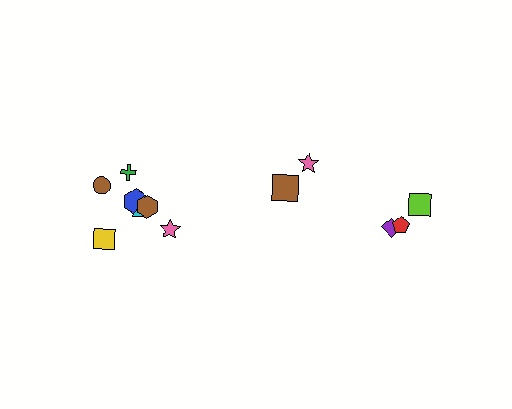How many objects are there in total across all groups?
There are 12 objects.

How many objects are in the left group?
There are 7 objects.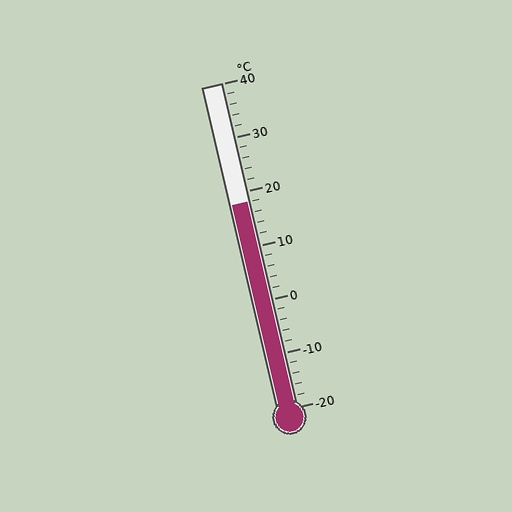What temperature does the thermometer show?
The thermometer shows approximately 18°C.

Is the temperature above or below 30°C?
The temperature is below 30°C.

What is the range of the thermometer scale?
The thermometer scale ranges from -20°C to 40°C.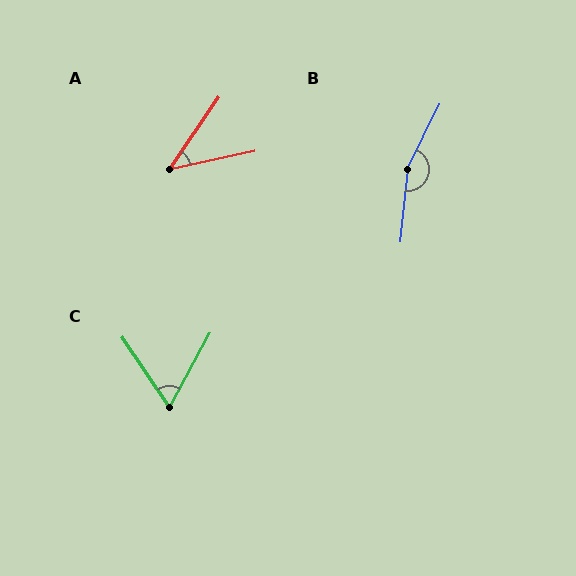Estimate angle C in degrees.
Approximately 62 degrees.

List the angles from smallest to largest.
A (44°), C (62°), B (160°).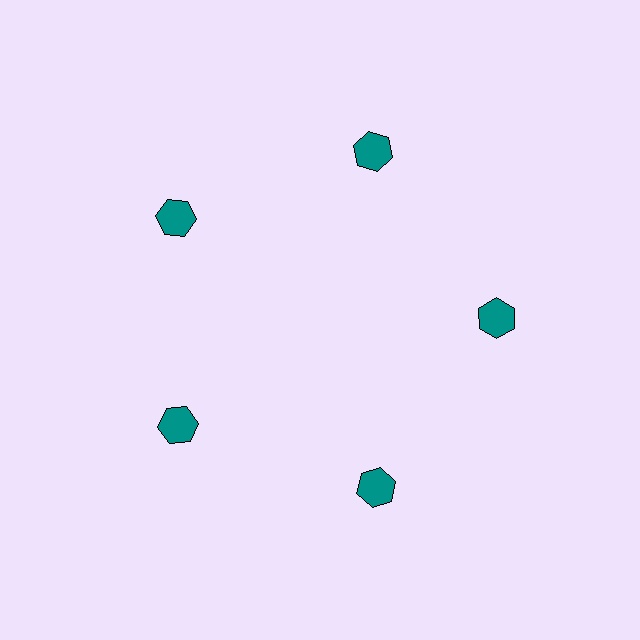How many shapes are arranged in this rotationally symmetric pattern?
There are 5 shapes, arranged in 5 groups of 1.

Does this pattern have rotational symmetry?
Yes, this pattern has 5-fold rotational symmetry. It looks the same after rotating 72 degrees around the center.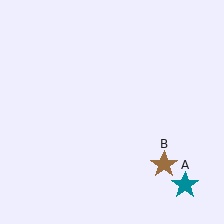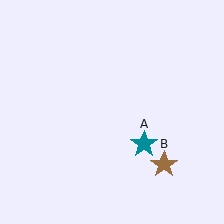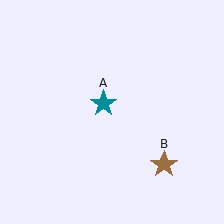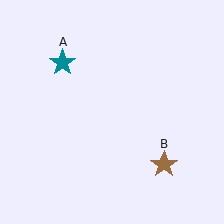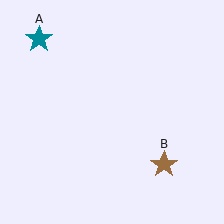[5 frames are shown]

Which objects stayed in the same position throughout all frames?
Brown star (object B) remained stationary.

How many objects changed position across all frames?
1 object changed position: teal star (object A).